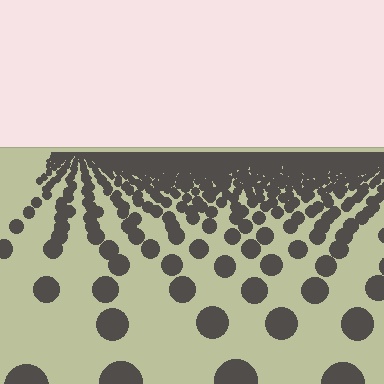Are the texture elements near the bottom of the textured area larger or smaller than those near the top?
Larger. Near the bottom, elements are closer to the viewer and appear at a bigger on-screen size.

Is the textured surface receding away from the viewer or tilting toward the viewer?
The surface is receding away from the viewer. Texture elements get smaller and denser toward the top.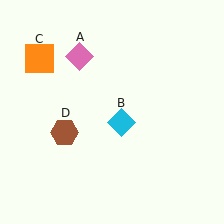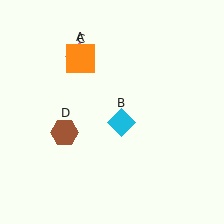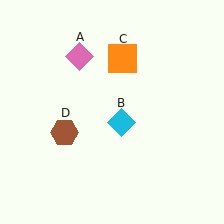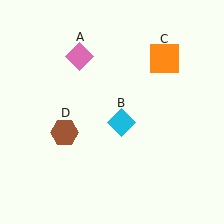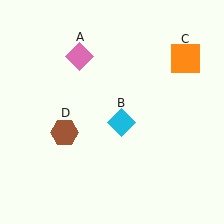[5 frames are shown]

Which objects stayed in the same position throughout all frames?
Pink diamond (object A) and cyan diamond (object B) and brown hexagon (object D) remained stationary.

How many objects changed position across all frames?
1 object changed position: orange square (object C).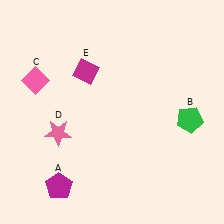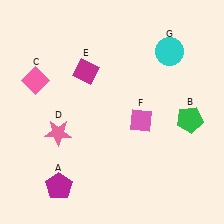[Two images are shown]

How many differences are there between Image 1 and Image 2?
There are 2 differences between the two images.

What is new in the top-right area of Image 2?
A cyan circle (G) was added in the top-right area of Image 2.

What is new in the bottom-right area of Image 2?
A pink diamond (F) was added in the bottom-right area of Image 2.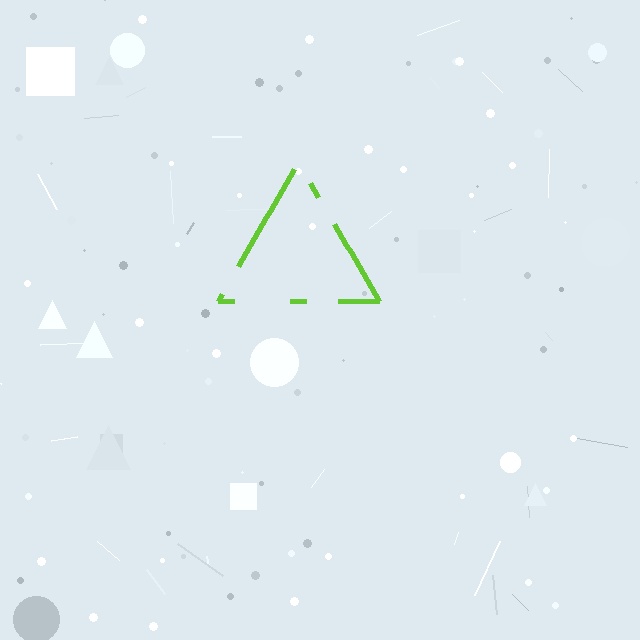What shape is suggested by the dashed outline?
The dashed outline suggests a triangle.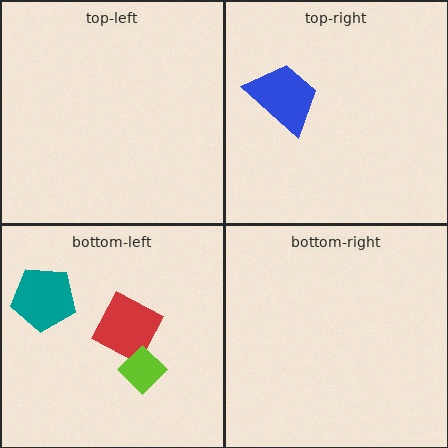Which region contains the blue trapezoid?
The top-right region.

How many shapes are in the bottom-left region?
3.